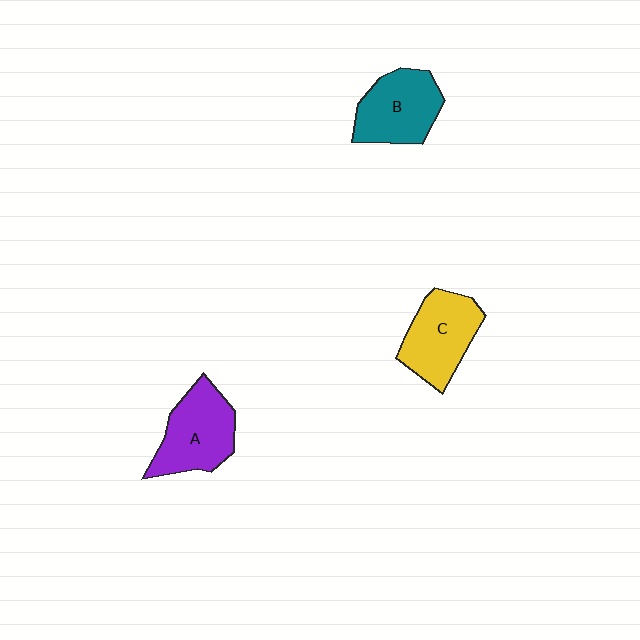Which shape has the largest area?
Shape A (purple).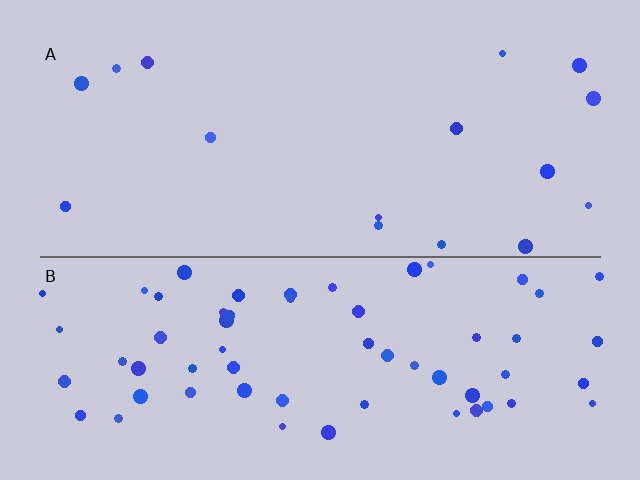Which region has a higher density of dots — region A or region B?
B (the bottom).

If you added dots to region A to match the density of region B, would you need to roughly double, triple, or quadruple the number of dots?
Approximately quadruple.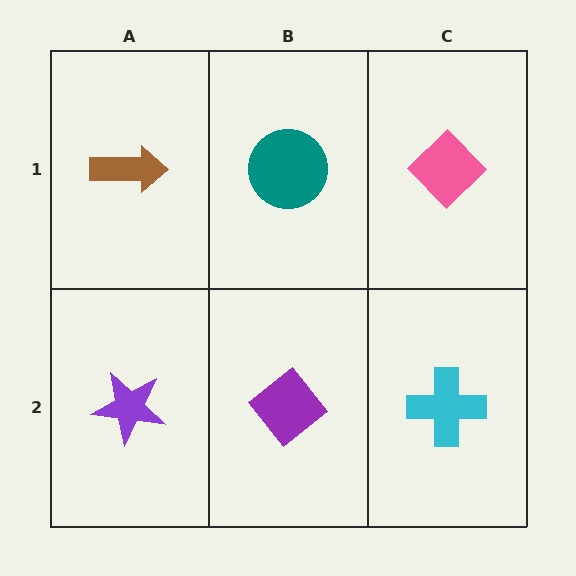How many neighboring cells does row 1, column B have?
3.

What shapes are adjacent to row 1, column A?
A purple star (row 2, column A), a teal circle (row 1, column B).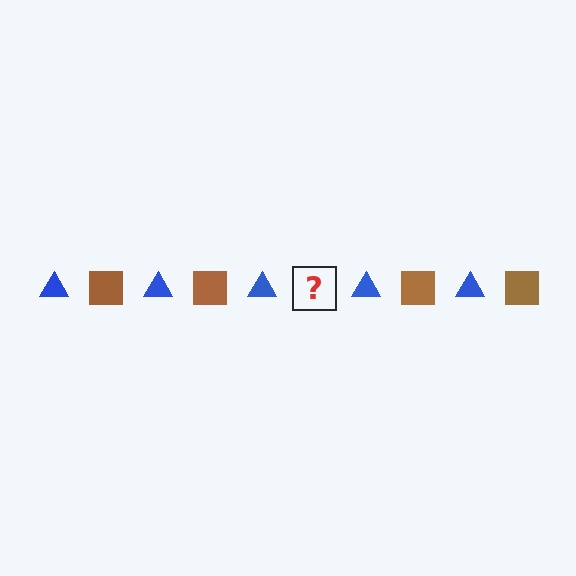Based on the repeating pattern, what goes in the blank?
The blank should be a brown square.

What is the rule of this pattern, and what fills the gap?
The rule is that the pattern alternates between blue triangle and brown square. The gap should be filled with a brown square.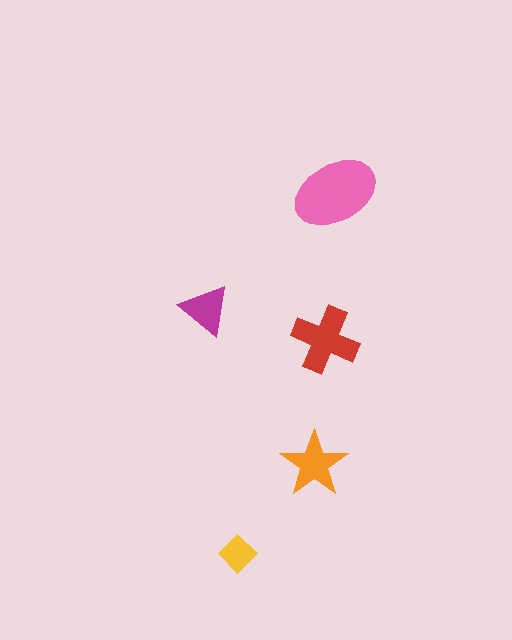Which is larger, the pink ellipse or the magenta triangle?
The pink ellipse.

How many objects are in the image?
There are 5 objects in the image.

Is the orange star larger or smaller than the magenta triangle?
Larger.